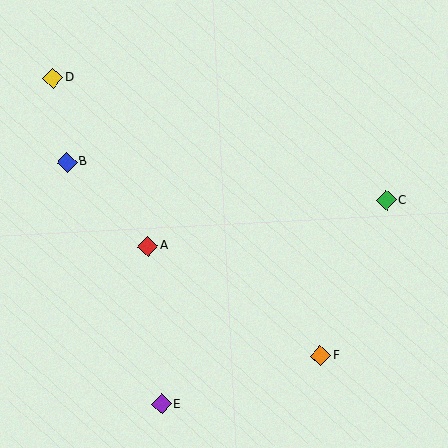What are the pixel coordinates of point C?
Point C is at (386, 200).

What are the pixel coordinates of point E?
Point E is at (161, 404).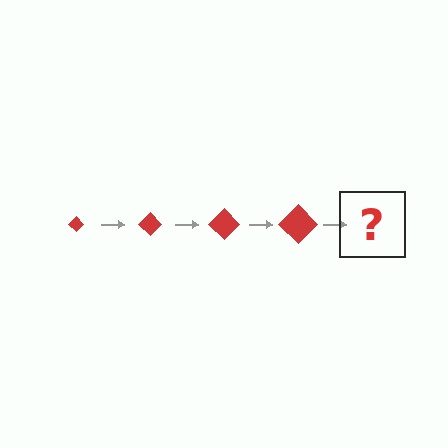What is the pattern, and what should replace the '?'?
The pattern is that the diamond gets progressively larger each step. The '?' should be a red diamond, larger than the previous one.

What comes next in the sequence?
The next element should be a red diamond, larger than the previous one.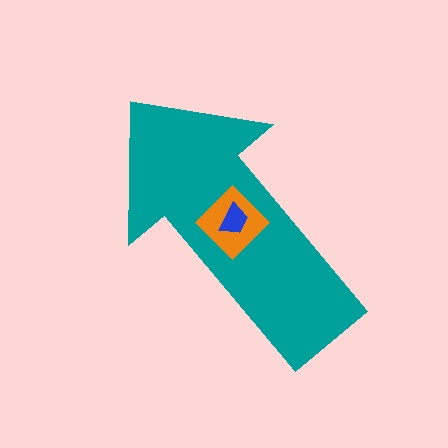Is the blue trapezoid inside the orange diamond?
Yes.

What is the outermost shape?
The teal arrow.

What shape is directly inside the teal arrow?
The orange diamond.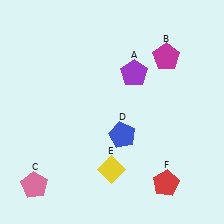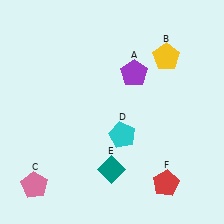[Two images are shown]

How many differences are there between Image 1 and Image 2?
There are 3 differences between the two images.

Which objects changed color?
B changed from magenta to yellow. D changed from blue to cyan. E changed from yellow to teal.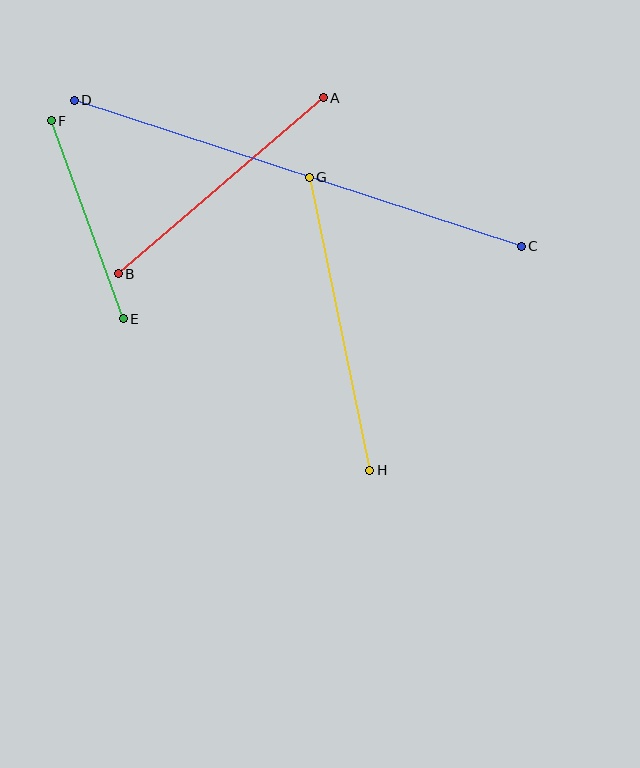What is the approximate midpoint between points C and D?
The midpoint is at approximately (298, 173) pixels.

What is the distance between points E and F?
The distance is approximately 211 pixels.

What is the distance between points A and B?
The distance is approximately 270 pixels.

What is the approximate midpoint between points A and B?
The midpoint is at approximately (221, 186) pixels.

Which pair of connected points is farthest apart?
Points C and D are farthest apart.